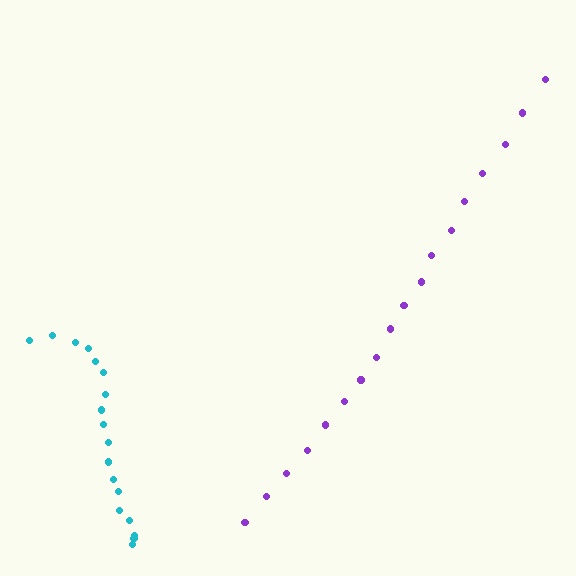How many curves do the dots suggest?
There are 2 distinct paths.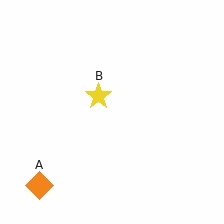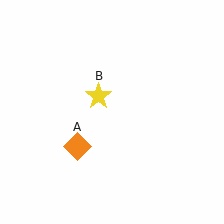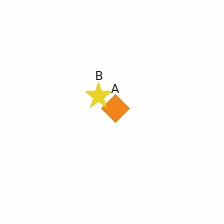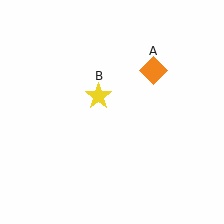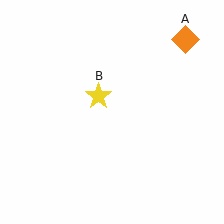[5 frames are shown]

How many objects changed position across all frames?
1 object changed position: orange diamond (object A).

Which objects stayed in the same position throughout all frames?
Yellow star (object B) remained stationary.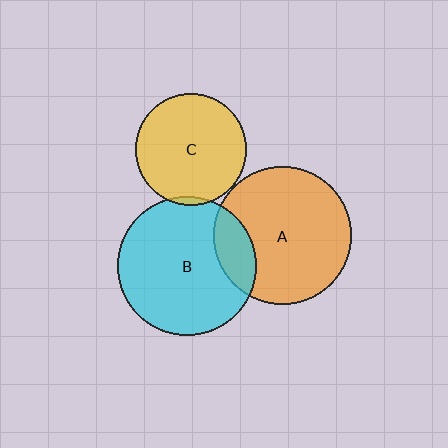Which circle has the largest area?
Circle B (cyan).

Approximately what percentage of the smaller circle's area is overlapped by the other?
Approximately 15%.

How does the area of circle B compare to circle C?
Approximately 1.6 times.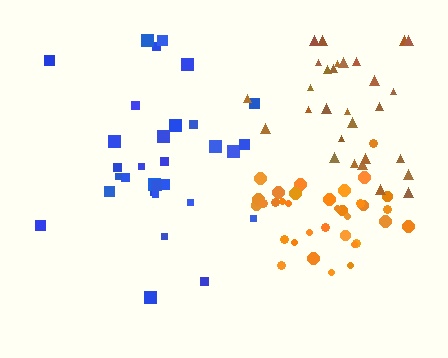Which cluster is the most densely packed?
Orange.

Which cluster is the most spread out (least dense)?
Blue.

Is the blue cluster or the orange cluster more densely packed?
Orange.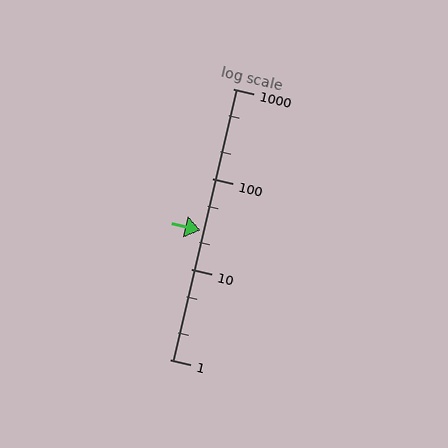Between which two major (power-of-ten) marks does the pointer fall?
The pointer is between 10 and 100.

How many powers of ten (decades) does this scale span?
The scale spans 3 decades, from 1 to 1000.